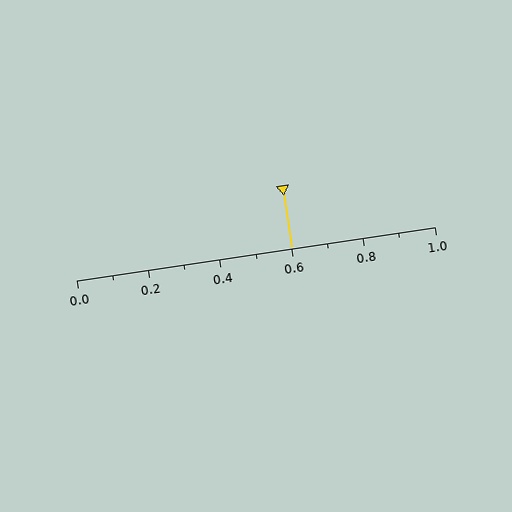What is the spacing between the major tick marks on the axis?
The major ticks are spaced 0.2 apart.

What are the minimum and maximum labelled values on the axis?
The axis runs from 0.0 to 1.0.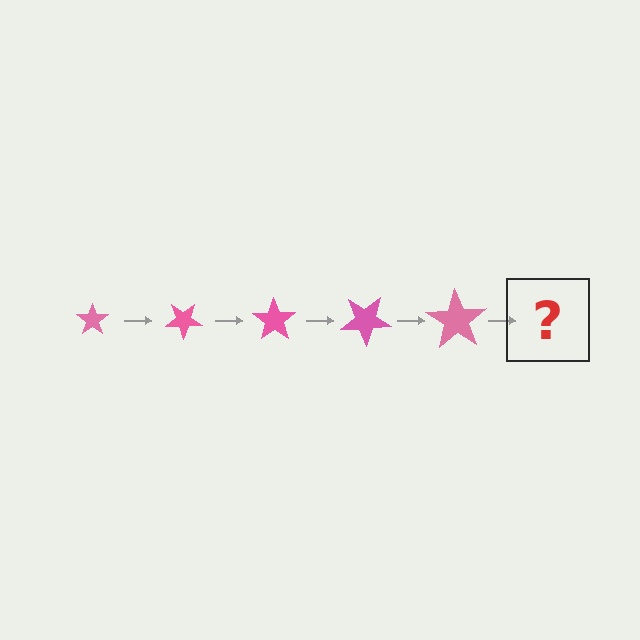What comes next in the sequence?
The next element should be a star, larger than the previous one and rotated 175 degrees from the start.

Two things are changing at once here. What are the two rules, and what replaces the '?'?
The two rules are that the star grows larger each step and it rotates 35 degrees each step. The '?' should be a star, larger than the previous one and rotated 175 degrees from the start.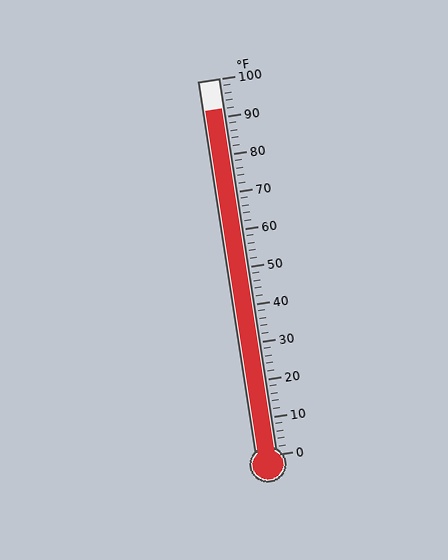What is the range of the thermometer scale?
The thermometer scale ranges from 0°F to 100°F.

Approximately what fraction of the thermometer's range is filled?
The thermometer is filled to approximately 90% of its range.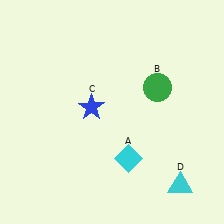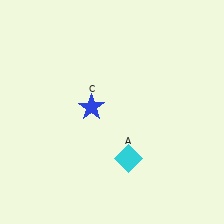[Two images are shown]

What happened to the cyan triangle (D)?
The cyan triangle (D) was removed in Image 2. It was in the bottom-right area of Image 1.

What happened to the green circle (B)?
The green circle (B) was removed in Image 2. It was in the top-right area of Image 1.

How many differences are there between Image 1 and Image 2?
There are 2 differences between the two images.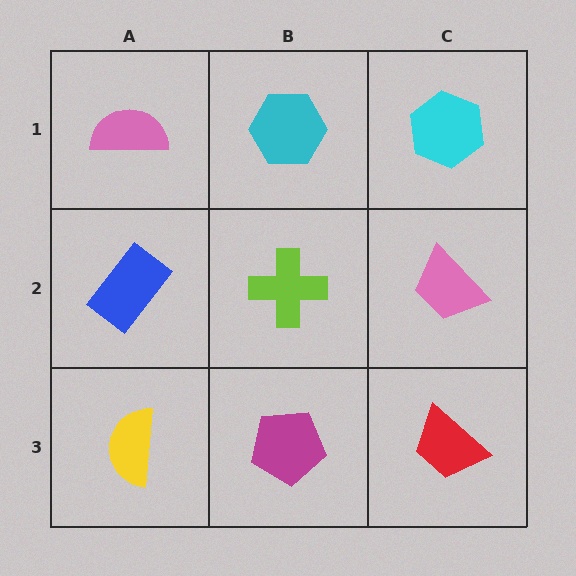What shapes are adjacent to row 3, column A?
A blue rectangle (row 2, column A), a magenta pentagon (row 3, column B).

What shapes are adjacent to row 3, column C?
A pink trapezoid (row 2, column C), a magenta pentagon (row 3, column B).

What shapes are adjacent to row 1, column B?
A lime cross (row 2, column B), a pink semicircle (row 1, column A), a cyan hexagon (row 1, column C).